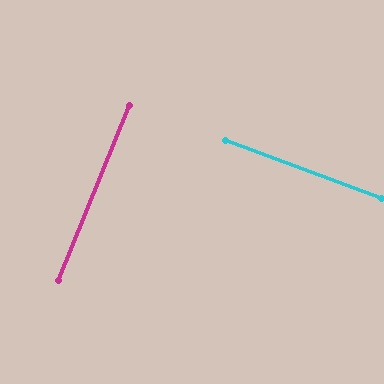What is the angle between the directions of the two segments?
Approximately 88 degrees.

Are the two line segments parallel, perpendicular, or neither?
Perpendicular — they meet at approximately 88°.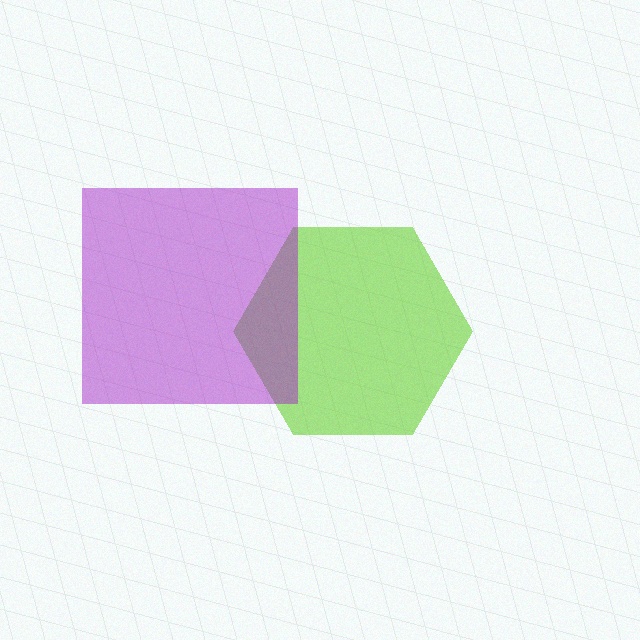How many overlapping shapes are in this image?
There are 2 overlapping shapes in the image.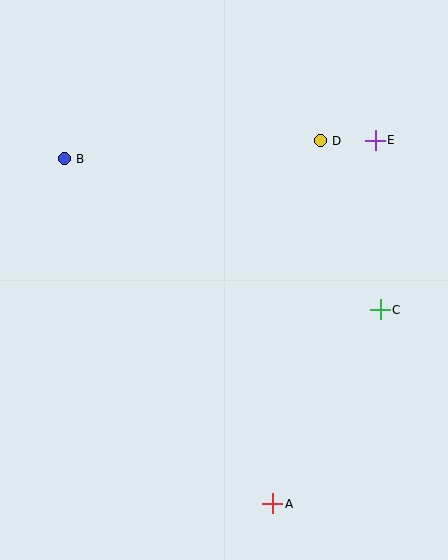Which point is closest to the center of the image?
Point C at (380, 310) is closest to the center.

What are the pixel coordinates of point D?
Point D is at (320, 141).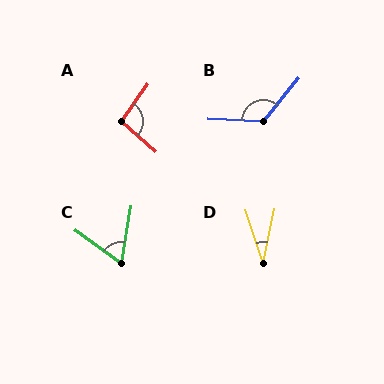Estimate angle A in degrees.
Approximately 97 degrees.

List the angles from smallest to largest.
D (29°), C (64°), A (97°), B (127°).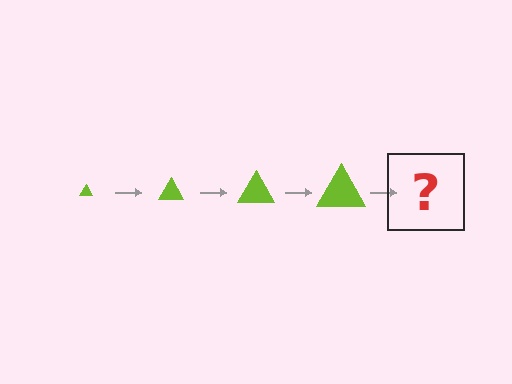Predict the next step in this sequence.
The next step is a lime triangle, larger than the previous one.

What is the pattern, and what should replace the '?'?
The pattern is that the triangle gets progressively larger each step. The '?' should be a lime triangle, larger than the previous one.